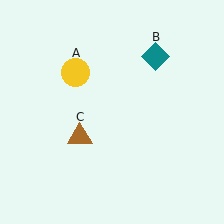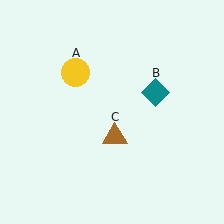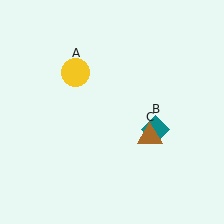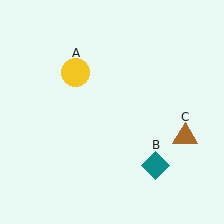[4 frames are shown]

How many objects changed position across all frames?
2 objects changed position: teal diamond (object B), brown triangle (object C).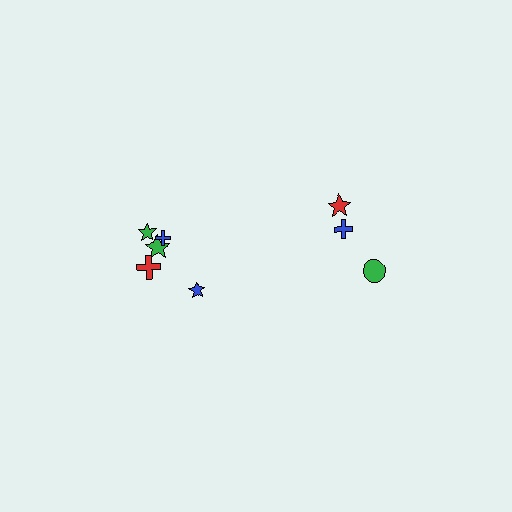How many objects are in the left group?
There are 5 objects.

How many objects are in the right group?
There are 3 objects.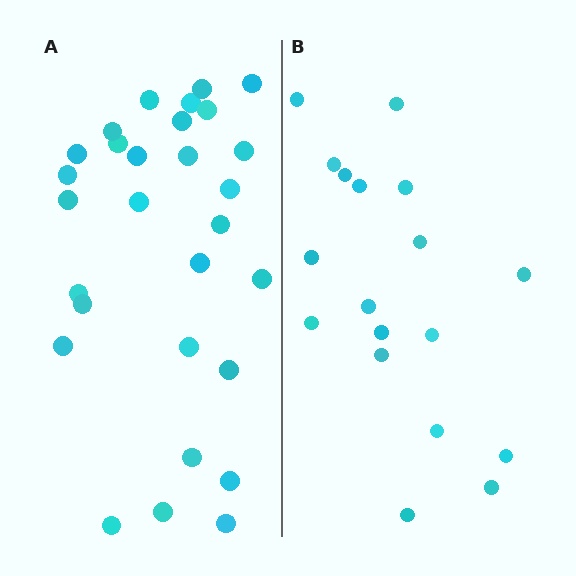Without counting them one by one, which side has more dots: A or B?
Region A (the left region) has more dots.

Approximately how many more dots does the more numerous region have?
Region A has roughly 12 or so more dots than region B.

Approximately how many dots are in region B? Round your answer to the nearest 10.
About 20 dots. (The exact count is 18, which rounds to 20.)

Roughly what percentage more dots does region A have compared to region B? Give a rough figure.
About 60% more.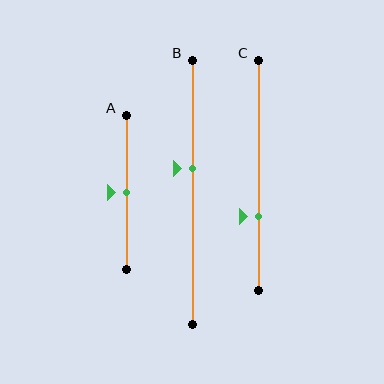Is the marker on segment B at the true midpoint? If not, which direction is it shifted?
No, the marker on segment B is shifted upward by about 9% of the segment length.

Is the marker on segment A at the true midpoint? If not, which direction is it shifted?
Yes, the marker on segment A is at the true midpoint.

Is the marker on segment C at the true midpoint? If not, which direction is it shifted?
No, the marker on segment C is shifted downward by about 18% of the segment length.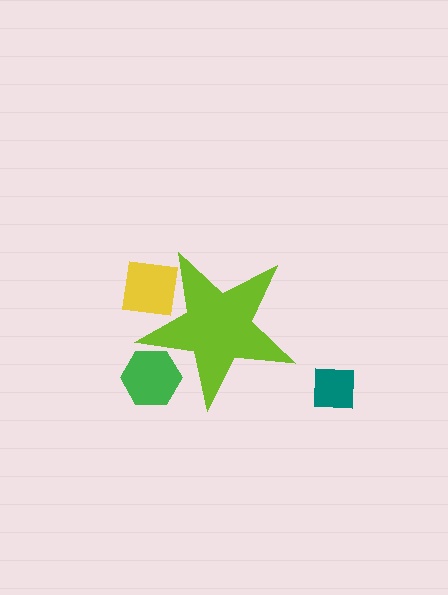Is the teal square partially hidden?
No, the teal square is fully visible.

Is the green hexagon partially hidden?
Yes, the green hexagon is partially hidden behind the lime star.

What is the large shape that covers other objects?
A lime star.